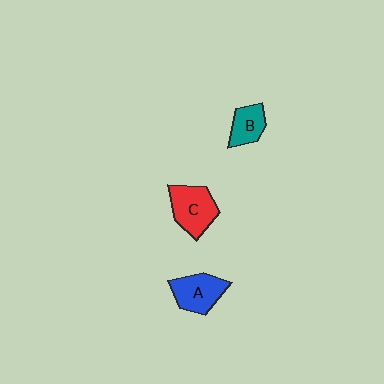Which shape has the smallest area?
Shape B (teal).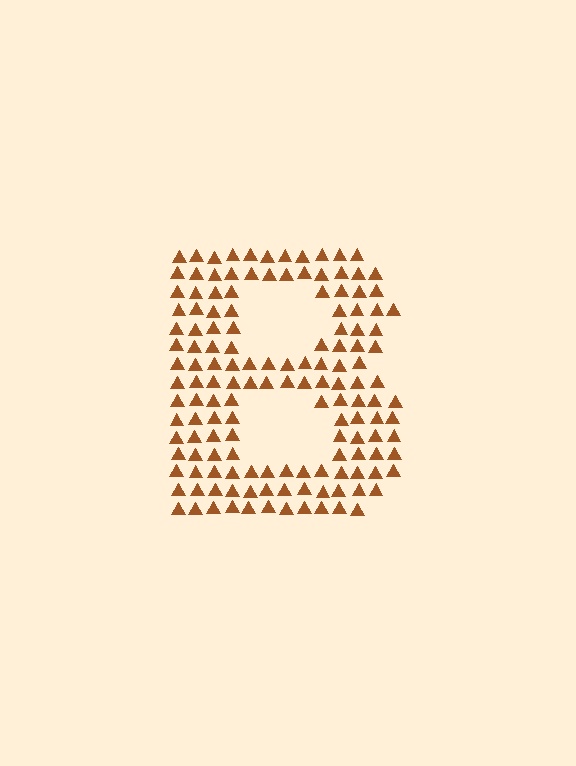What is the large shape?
The large shape is the letter B.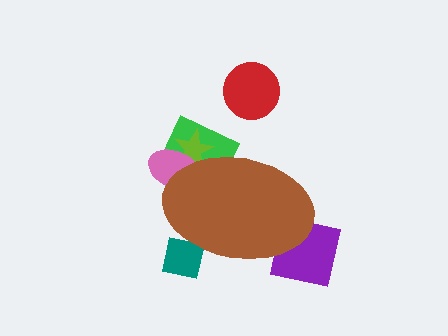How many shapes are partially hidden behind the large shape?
5 shapes are partially hidden.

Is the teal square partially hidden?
Yes, the teal square is partially hidden behind the brown ellipse.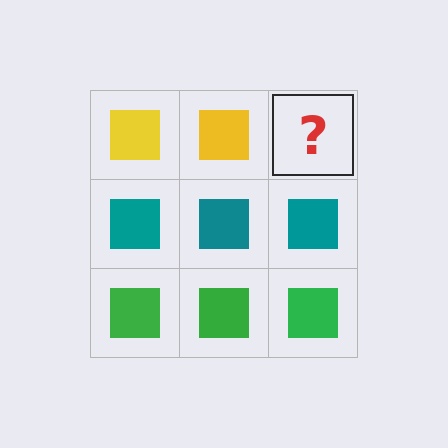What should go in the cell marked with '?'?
The missing cell should contain a yellow square.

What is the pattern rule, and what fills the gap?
The rule is that each row has a consistent color. The gap should be filled with a yellow square.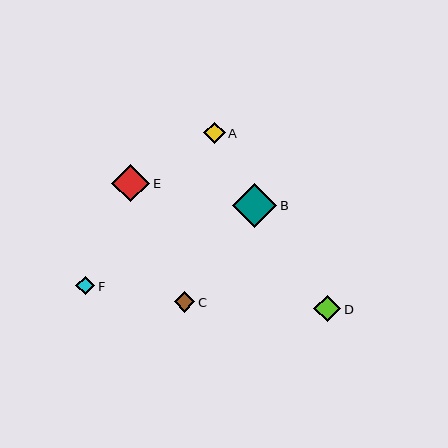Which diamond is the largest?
Diamond B is the largest with a size of approximately 44 pixels.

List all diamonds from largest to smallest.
From largest to smallest: B, E, D, A, C, F.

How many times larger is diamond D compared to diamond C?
Diamond D is approximately 1.3 times the size of diamond C.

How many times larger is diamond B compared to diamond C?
Diamond B is approximately 2.1 times the size of diamond C.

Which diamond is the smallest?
Diamond F is the smallest with a size of approximately 19 pixels.